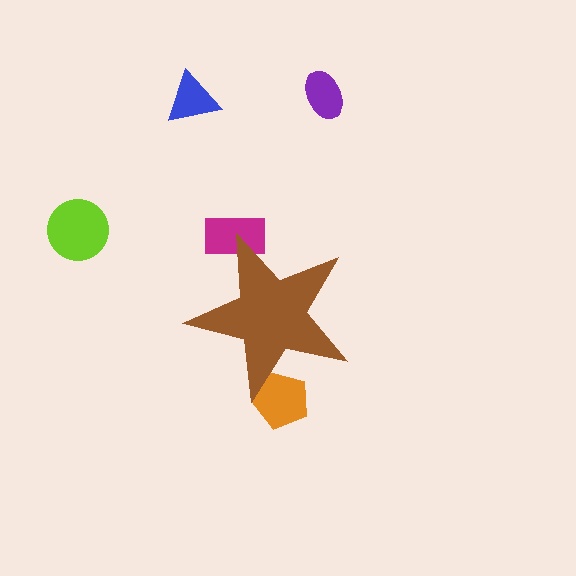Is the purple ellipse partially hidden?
No, the purple ellipse is fully visible.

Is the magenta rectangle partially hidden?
Yes, the magenta rectangle is partially hidden behind the brown star.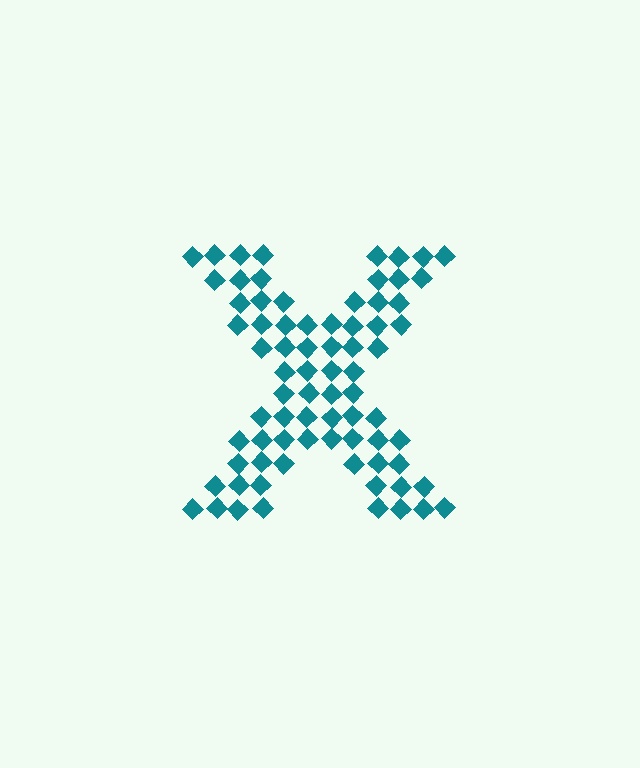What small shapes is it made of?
It is made of small diamonds.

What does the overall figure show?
The overall figure shows the letter X.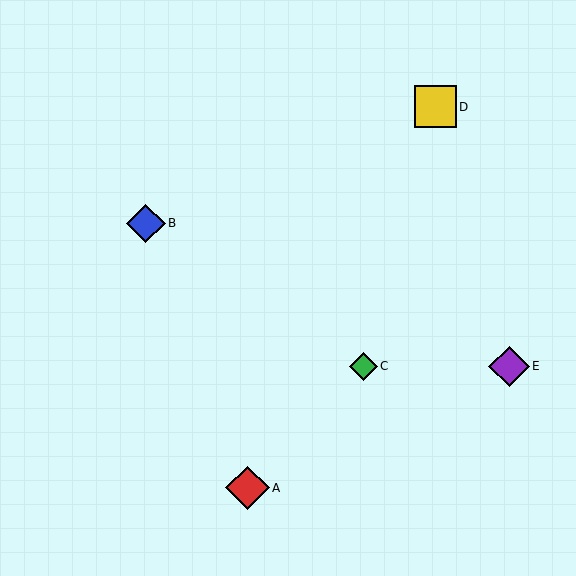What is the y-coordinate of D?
Object D is at y≈107.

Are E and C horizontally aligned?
Yes, both are at y≈366.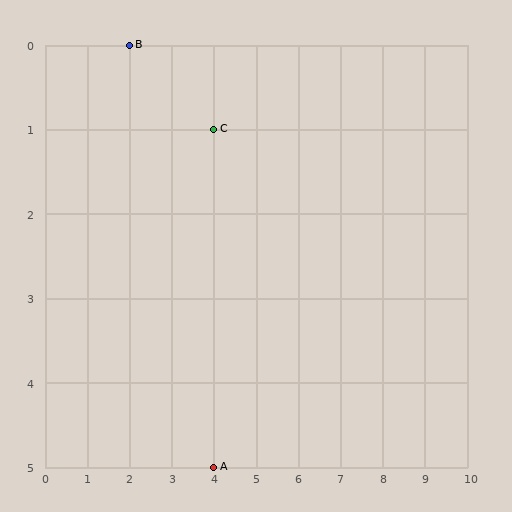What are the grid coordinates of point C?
Point C is at grid coordinates (4, 1).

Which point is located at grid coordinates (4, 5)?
Point A is at (4, 5).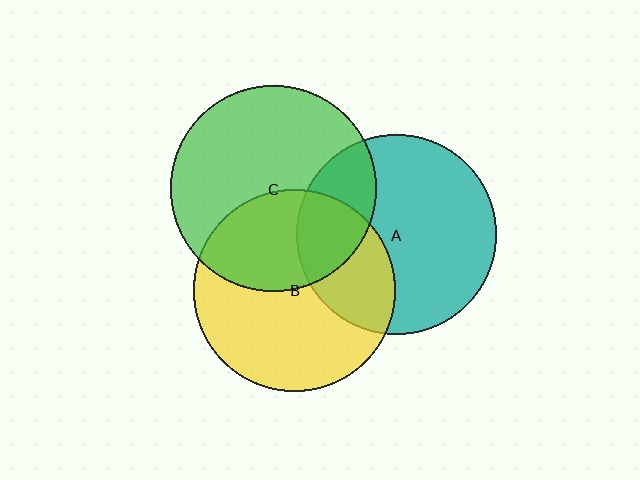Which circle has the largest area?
Circle C (green).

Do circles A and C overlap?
Yes.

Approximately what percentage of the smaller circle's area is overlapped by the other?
Approximately 25%.